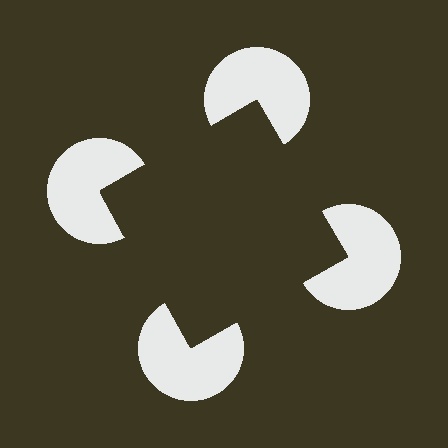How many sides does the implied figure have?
4 sides.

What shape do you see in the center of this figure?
An illusory square — its edges are inferred from the aligned wedge cuts in the pac-man discs, not physically drawn.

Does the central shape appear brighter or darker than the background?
It typically appears slightly darker than the background, even though no actual brightness change is drawn.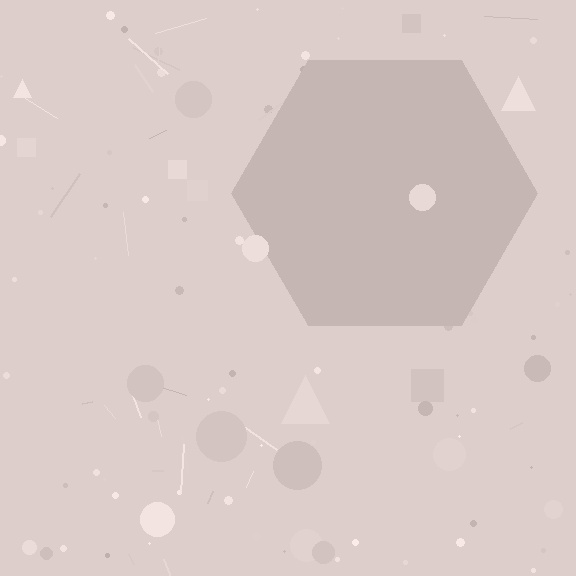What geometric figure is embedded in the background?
A hexagon is embedded in the background.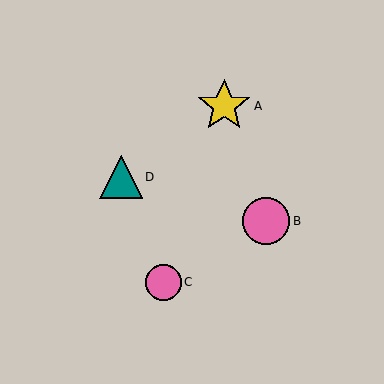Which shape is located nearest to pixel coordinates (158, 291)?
The pink circle (labeled C) at (163, 282) is nearest to that location.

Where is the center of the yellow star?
The center of the yellow star is at (224, 106).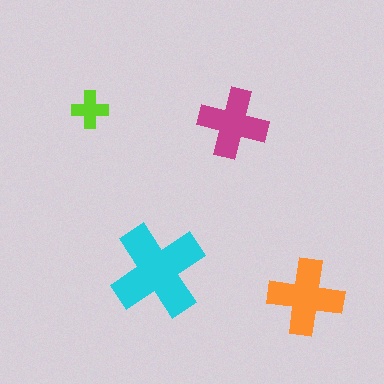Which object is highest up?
The lime cross is topmost.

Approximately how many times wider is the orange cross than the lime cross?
About 2 times wider.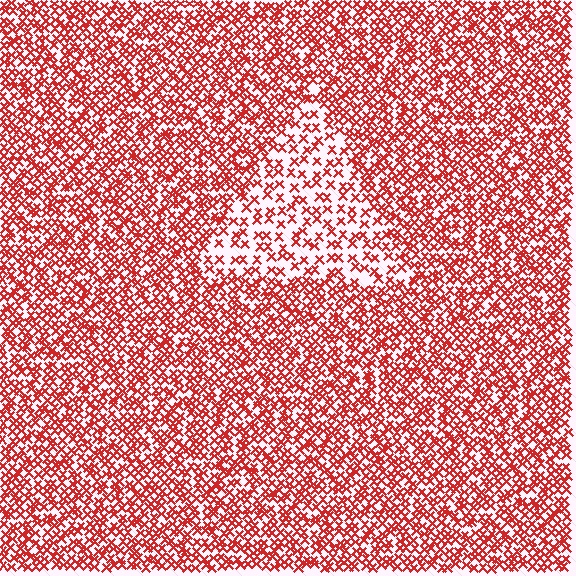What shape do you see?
I see a triangle.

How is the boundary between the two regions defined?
The boundary is defined by a change in element density (approximately 2.0x ratio). All elements are the same color, size, and shape.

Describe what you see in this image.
The image contains small red elements arranged at two different densities. A triangle-shaped region is visible where the elements are less densely packed than the surrounding area.